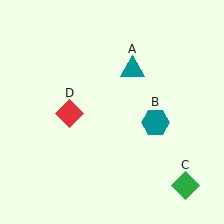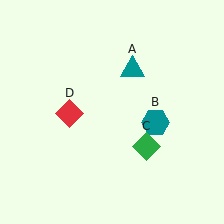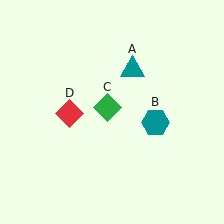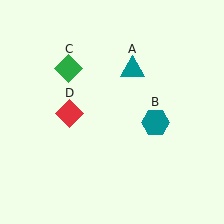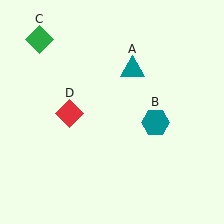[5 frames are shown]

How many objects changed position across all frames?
1 object changed position: green diamond (object C).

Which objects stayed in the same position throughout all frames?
Teal triangle (object A) and teal hexagon (object B) and red diamond (object D) remained stationary.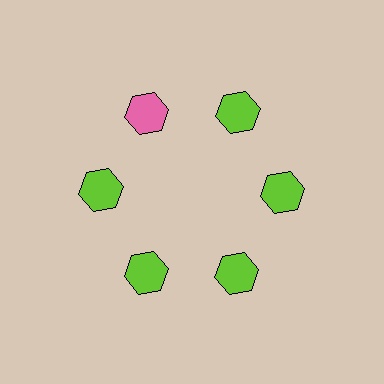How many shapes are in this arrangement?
There are 6 shapes arranged in a ring pattern.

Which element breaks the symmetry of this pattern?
The pink hexagon at roughly the 11 o'clock position breaks the symmetry. All other shapes are lime hexagons.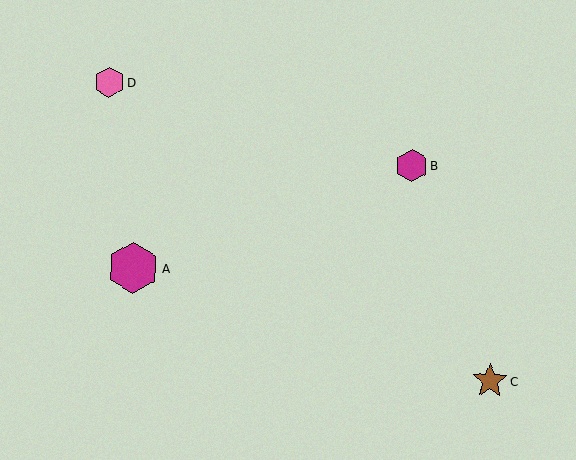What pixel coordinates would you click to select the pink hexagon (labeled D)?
Click at (109, 82) to select the pink hexagon D.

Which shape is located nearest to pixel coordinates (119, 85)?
The pink hexagon (labeled D) at (109, 82) is nearest to that location.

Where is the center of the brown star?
The center of the brown star is at (490, 381).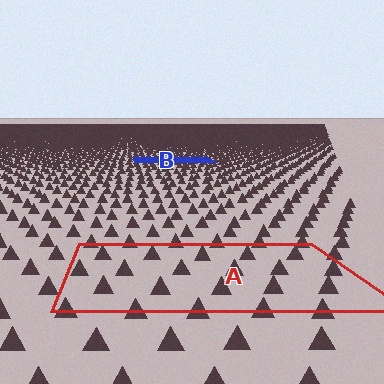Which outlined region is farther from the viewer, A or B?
Region B is farther from the viewer — the texture elements inside it appear smaller and more densely packed.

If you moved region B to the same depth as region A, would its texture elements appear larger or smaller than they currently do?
They would appear larger. At a closer depth, the same texture elements are projected at a bigger on-screen size.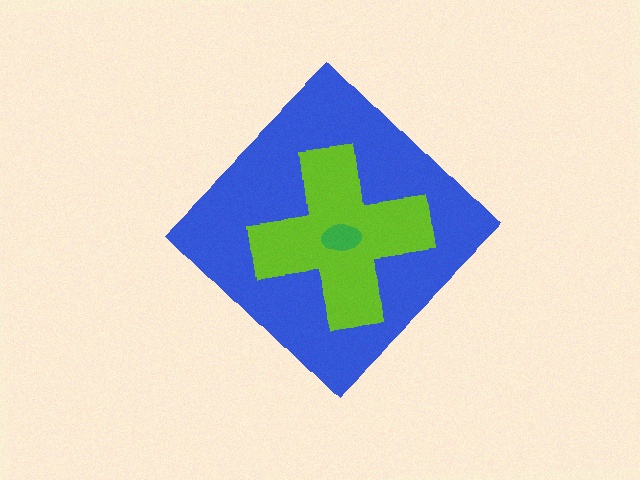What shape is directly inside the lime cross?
The green ellipse.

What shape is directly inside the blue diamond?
The lime cross.